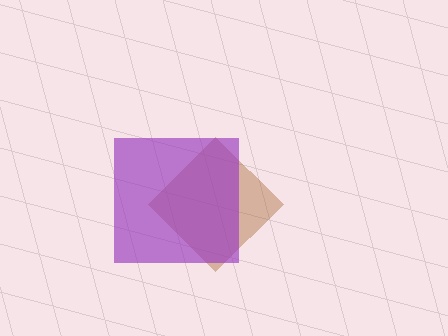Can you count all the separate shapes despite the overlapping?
Yes, there are 2 separate shapes.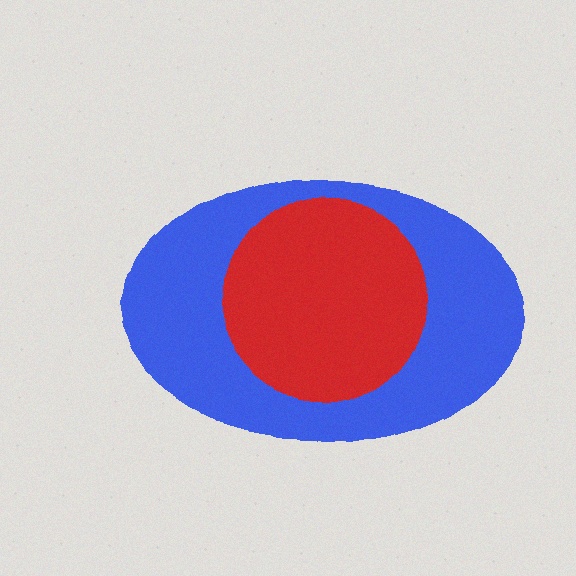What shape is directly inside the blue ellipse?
The red circle.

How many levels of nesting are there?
2.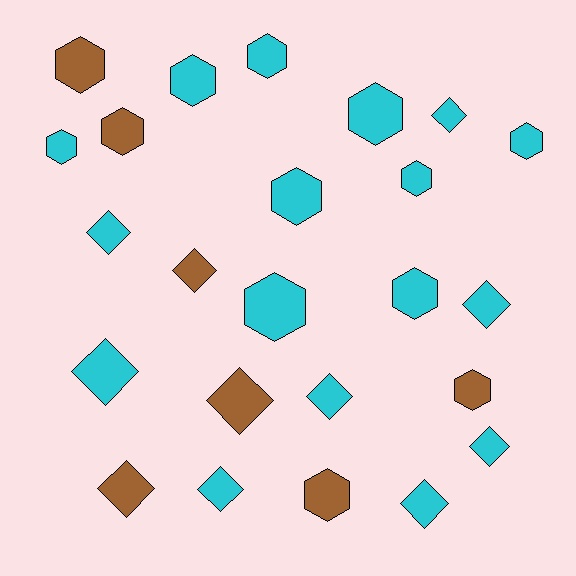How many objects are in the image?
There are 24 objects.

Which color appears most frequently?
Cyan, with 17 objects.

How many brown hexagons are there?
There are 4 brown hexagons.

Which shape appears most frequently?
Hexagon, with 13 objects.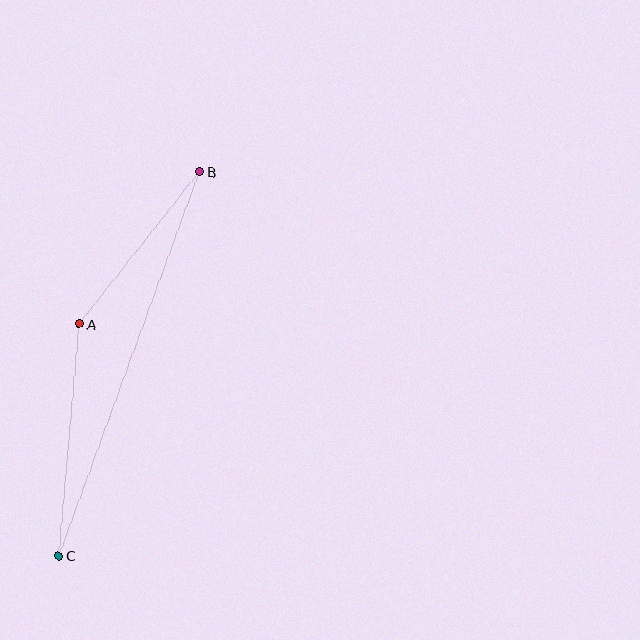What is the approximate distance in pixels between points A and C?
The distance between A and C is approximately 233 pixels.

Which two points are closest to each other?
Points A and B are closest to each other.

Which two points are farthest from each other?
Points B and C are farthest from each other.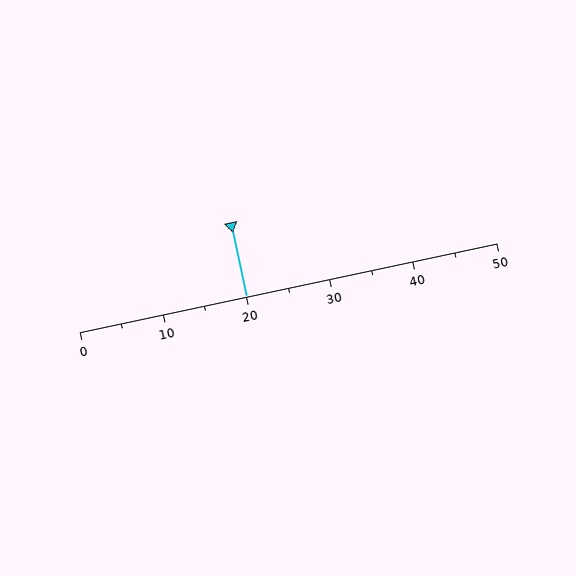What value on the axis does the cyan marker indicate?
The marker indicates approximately 20.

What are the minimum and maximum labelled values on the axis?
The axis runs from 0 to 50.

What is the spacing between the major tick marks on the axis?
The major ticks are spaced 10 apart.